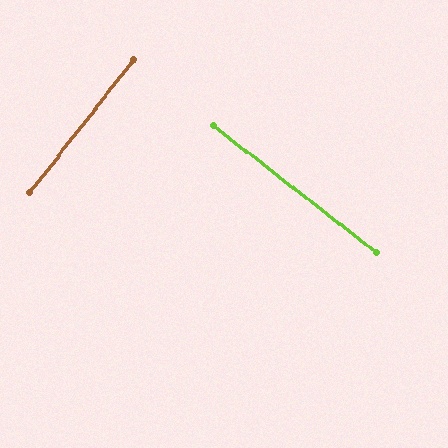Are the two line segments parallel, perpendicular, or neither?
Perpendicular — they meet at approximately 90°.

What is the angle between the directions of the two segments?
Approximately 90 degrees.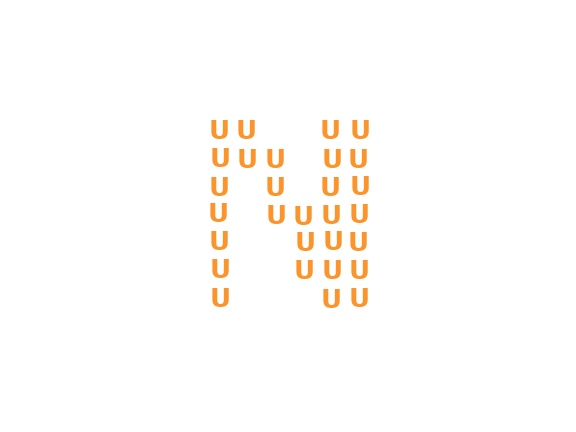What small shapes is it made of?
It is made of small letter U's.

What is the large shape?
The large shape is the letter N.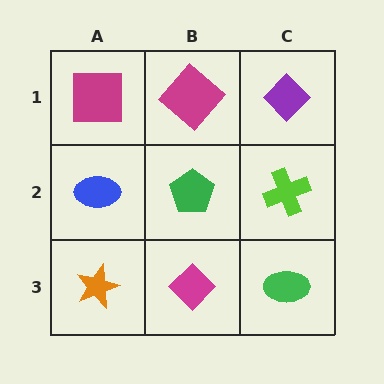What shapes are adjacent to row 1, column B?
A green pentagon (row 2, column B), a magenta square (row 1, column A), a purple diamond (row 1, column C).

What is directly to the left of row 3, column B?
An orange star.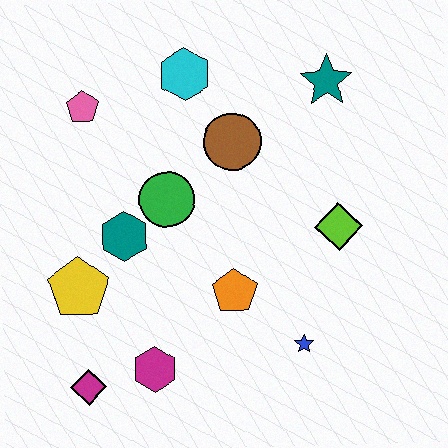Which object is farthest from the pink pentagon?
The blue star is farthest from the pink pentagon.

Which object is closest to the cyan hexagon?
The brown circle is closest to the cyan hexagon.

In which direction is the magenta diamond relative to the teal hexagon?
The magenta diamond is below the teal hexagon.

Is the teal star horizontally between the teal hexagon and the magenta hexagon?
No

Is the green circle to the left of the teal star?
Yes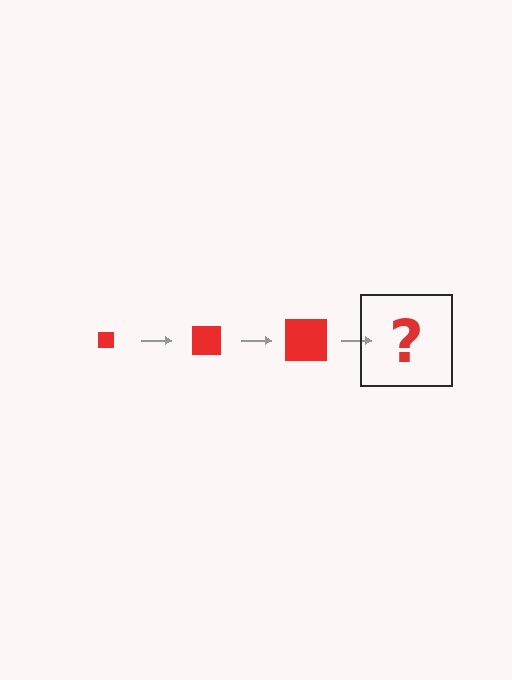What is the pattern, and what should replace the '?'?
The pattern is that the square gets progressively larger each step. The '?' should be a red square, larger than the previous one.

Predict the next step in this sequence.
The next step is a red square, larger than the previous one.